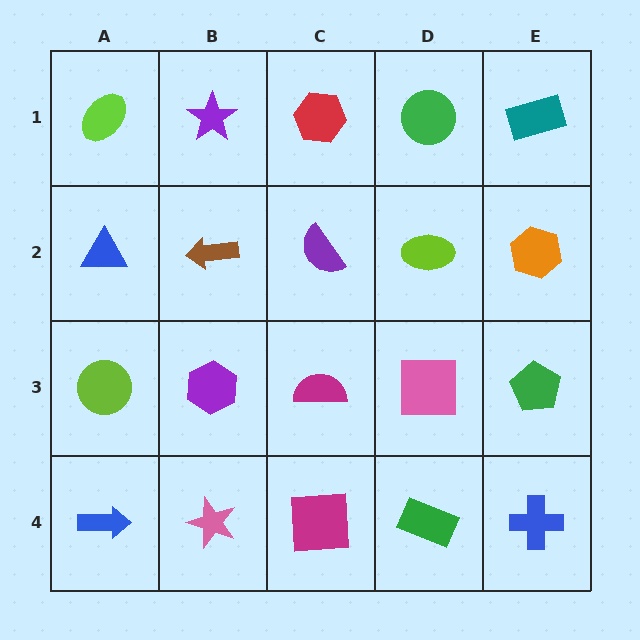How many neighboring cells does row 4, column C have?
3.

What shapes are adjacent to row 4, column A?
A lime circle (row 3, column A), a pink star (row 4, column B).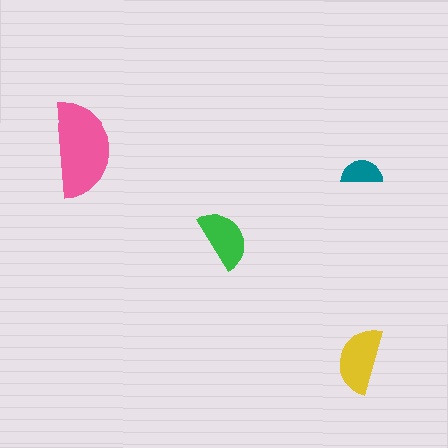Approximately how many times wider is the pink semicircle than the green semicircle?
About 1.5 times wider.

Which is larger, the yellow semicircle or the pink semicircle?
The pink one.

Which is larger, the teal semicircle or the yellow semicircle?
The yellow one.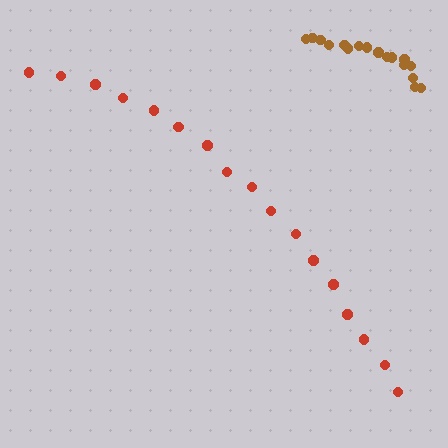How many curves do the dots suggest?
There are 2 distinct paths.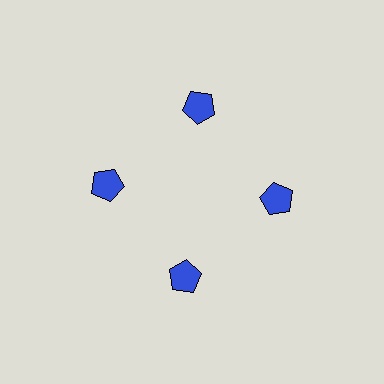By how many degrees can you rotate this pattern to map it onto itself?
The pattern maps onto itself every 90 degrees of rotation.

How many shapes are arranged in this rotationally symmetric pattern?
There are 4 shapes, arranged in 4 groups of 1.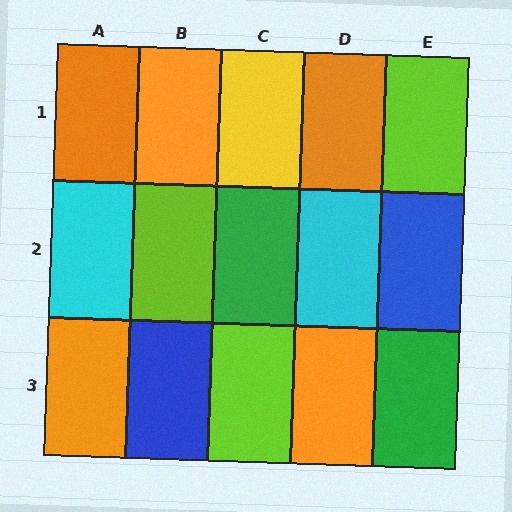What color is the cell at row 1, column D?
Orange.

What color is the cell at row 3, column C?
Lime.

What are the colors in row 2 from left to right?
Cyan, lime, green, cyan, blue.